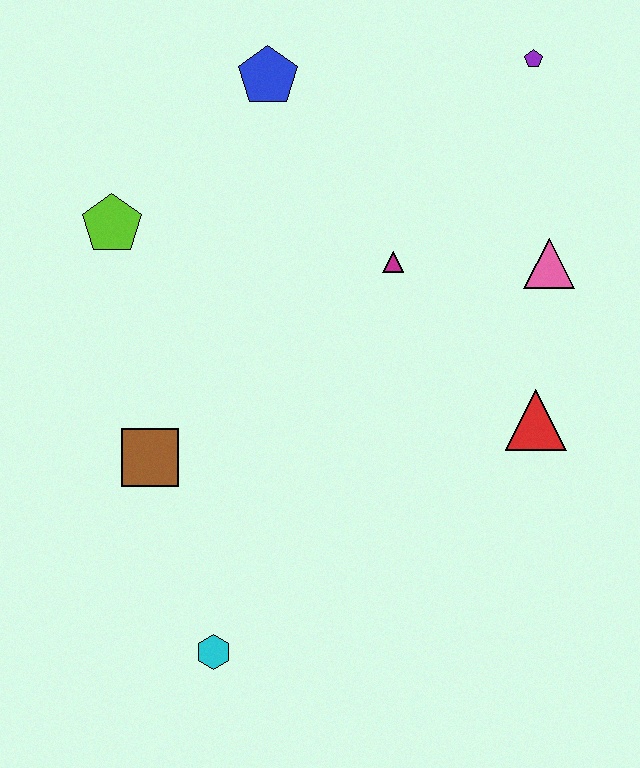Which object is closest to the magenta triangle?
The pink triangle is closest to the magenta triangle.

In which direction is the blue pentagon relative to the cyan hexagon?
The blue pentagon is above the cyan hexagon.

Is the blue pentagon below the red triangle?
No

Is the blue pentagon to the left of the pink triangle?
Yes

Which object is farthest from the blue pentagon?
The cyan hexagon is farthest from the blue pentagon.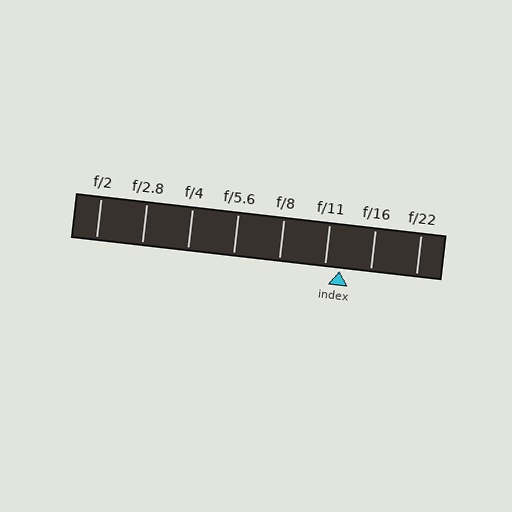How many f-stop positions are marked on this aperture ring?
There are 8 f-stop positions marked.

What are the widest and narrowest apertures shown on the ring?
The widest aperture shown is f/2 and the narrowest is f/22.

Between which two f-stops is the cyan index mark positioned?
The index mark is between f/11 and f/16.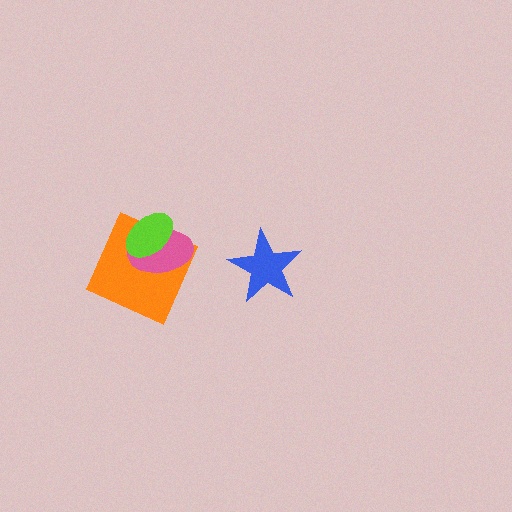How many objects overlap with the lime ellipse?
2 objects overlap with the lime ellipse.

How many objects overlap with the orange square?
2 objects overlap with the orange square.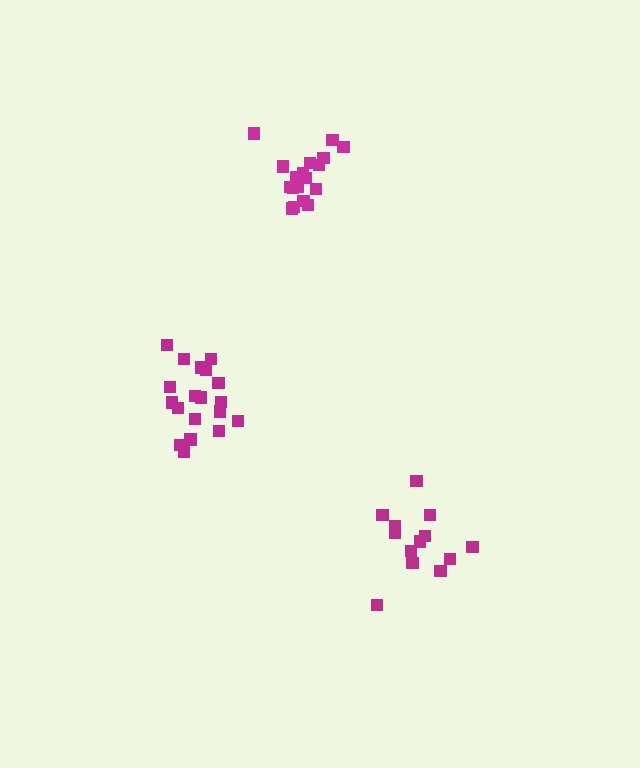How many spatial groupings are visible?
There are 3 spatial groupings.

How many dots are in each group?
Group 1: 18 dots, Group 2: 19 dots, Group 3: 13 dots (50 total).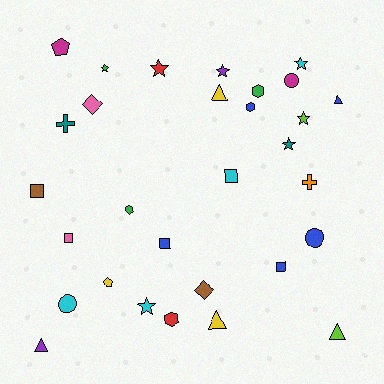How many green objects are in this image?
There are 3 green objects.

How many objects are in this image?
There are 30 objects.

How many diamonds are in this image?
There are 2 diamonds.